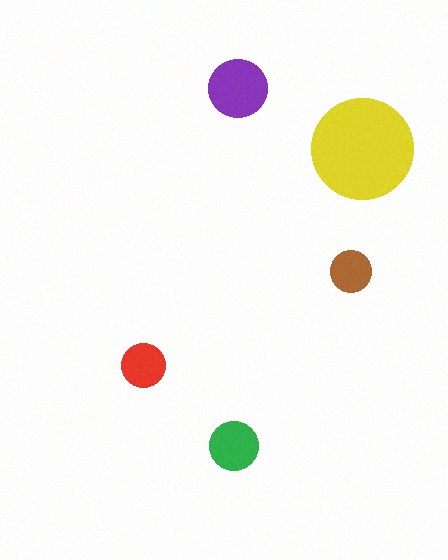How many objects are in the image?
There are 5 objects in the image.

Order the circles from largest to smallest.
the yellow one, the purple one, the green one, the red one, the brown one.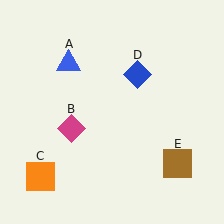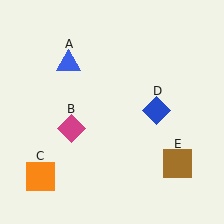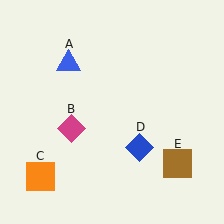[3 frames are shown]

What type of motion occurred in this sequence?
The blue diamond (object D) rotated clockwise around the center of the scene.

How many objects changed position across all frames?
1 object changed position: blue diamond (object D).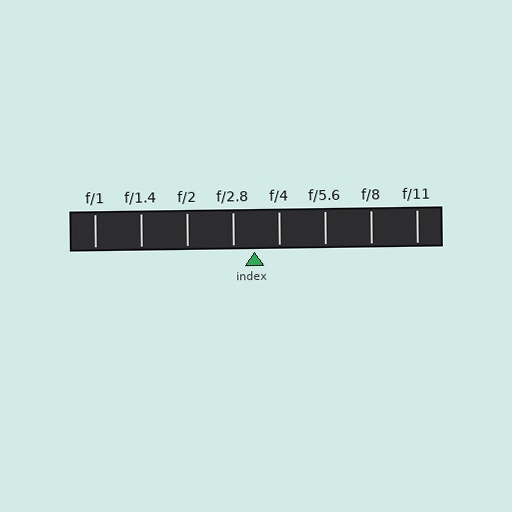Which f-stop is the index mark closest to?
The index mark is closest to f/2.8.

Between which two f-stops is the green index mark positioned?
The index mark is between f/2.8 and f/4.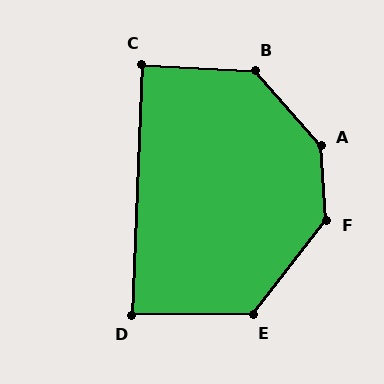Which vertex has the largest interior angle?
A, at approximately 143 degrees.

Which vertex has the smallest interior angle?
D, at approximately 87 degrees.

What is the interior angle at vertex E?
Approximately 128 degrees (obtuse).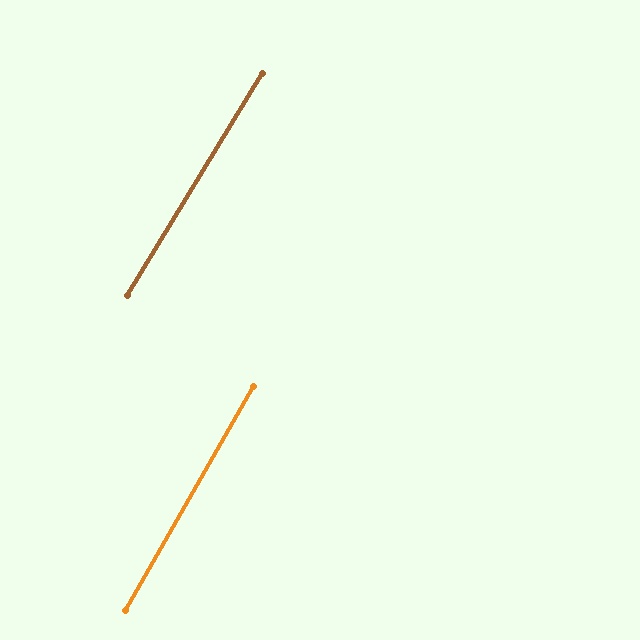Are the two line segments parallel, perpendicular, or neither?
Parallel — their directions differ by only 1.4°.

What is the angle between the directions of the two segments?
Approximately 1 degree.